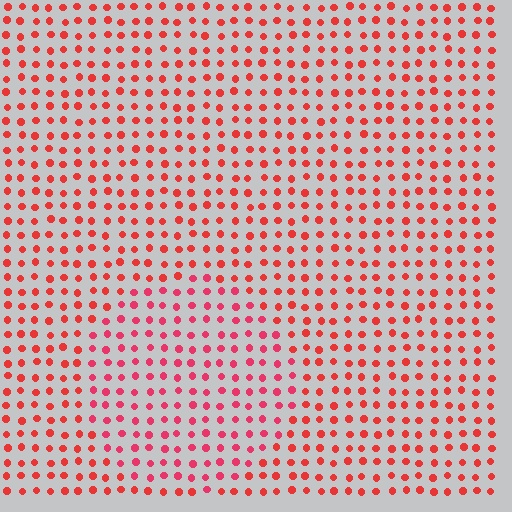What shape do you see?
I see a circle.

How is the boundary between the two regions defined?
The boundary is defined purely by a slight shift in hue (about 17 degrees). Spacing, size, and orientation are identical on both sides.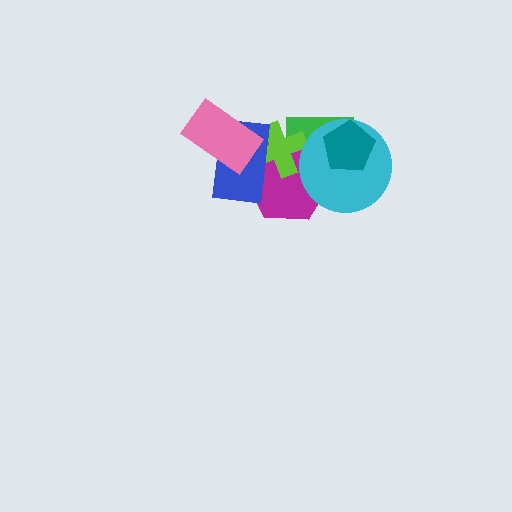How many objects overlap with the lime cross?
3 objects overlap with the lime cross.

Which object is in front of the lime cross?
The blue rectangle is in front of the lime cross.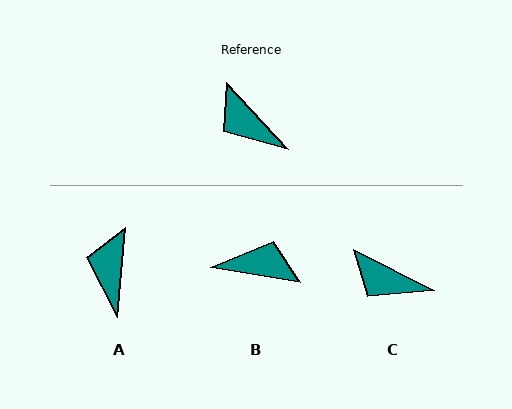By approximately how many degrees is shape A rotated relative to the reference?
Approximately 48 degrees clockwise.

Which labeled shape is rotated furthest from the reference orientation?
B, about 143 degrees away.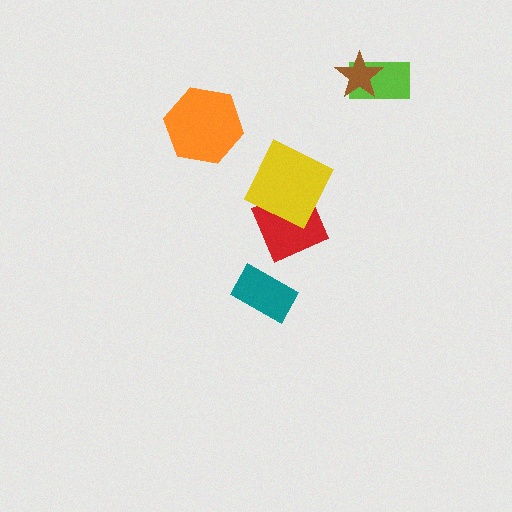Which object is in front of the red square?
The yellow diamond is in front of the red square.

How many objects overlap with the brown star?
1 object overlaps with the brown star.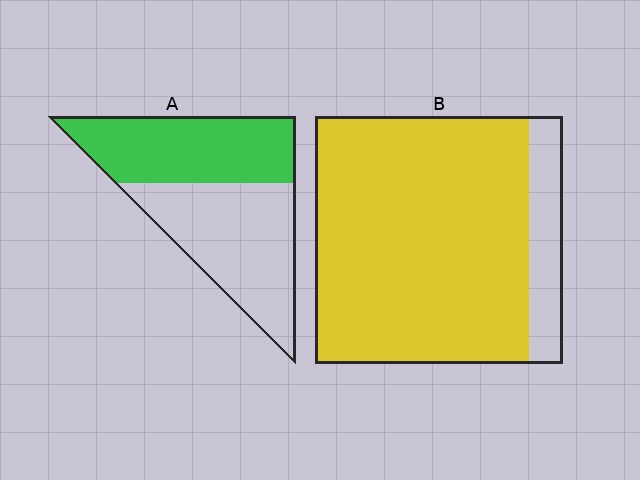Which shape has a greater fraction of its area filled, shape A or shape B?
Shape B.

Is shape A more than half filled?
Roughly half.